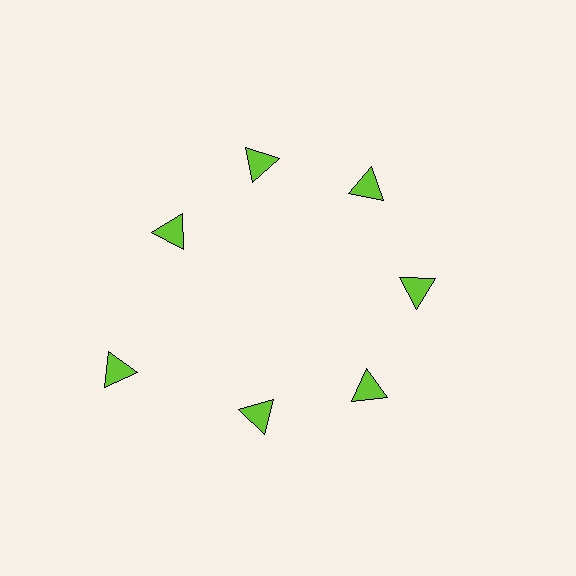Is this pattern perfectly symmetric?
No. The 7 lime triangles are arranged in a ring, but one element near the 8 o'clock position is pushed outward from the center, breaking the 7-fold rotational symmetry.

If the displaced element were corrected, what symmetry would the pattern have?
It would have 7-fold rotational symmetry — the pattern would map onto itself every 51 degrees.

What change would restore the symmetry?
The symmetry would be restored by moving it inward, back onto the ring so that all 7 triangles sit at equal angles and equal distance from the center.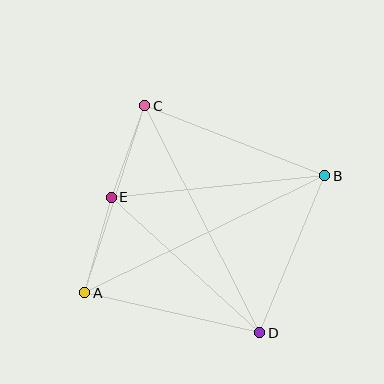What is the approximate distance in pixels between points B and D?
The distance between B and D is approximately 170 pixels.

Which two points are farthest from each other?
Points A and B are farthest from each other.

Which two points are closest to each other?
Points C and E are closest to each other.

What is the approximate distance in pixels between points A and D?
The distance between A and D is approximately 179 pixels.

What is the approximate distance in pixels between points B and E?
The distance between B and E is approximately 215 pixels.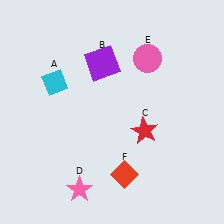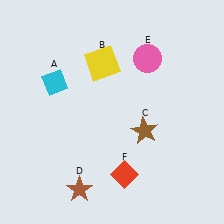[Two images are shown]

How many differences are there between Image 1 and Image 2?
There are 3 differences between the two images.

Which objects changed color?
B changed from purple to yellow. C changed from red to brown. D changed from pink to brown.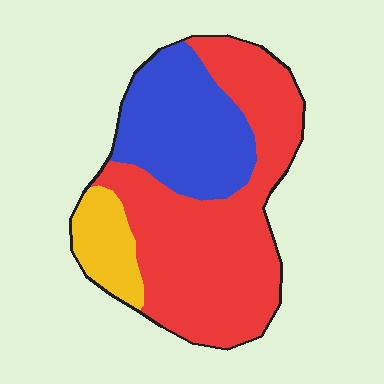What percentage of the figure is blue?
Blue takes up about one third (1/3) of the figure.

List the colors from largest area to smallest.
From largest to smallest: red, blue, yellow.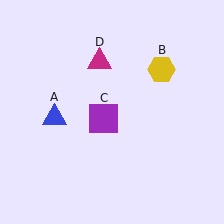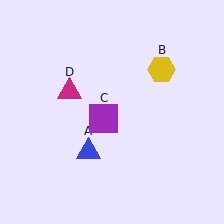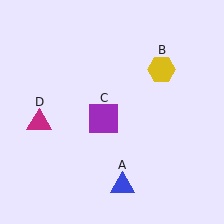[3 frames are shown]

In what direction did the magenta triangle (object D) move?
The magenta triangle (object D) moved down and to the left.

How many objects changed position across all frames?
2 objects changed position: blue triangle (object A), magenta triangle (object D).